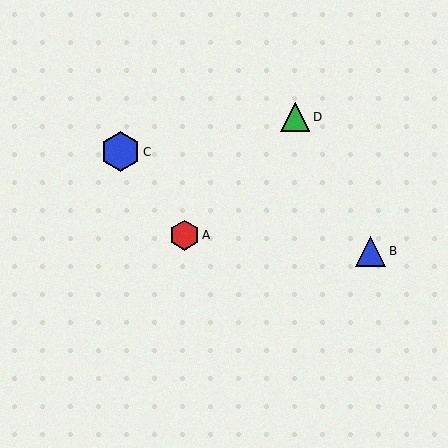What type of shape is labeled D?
Shape D is a green triangle.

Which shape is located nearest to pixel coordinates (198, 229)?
The red hexagon (labeled A) at (184, 235) is nearest to that location.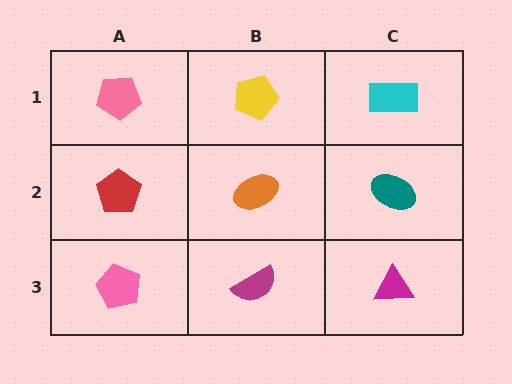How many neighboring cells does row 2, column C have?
3.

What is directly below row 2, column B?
A magenta semicircle.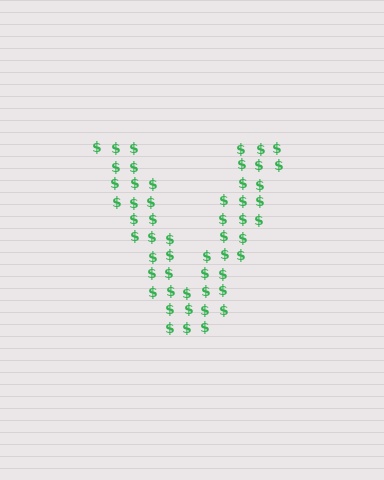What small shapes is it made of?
It is made of small dollar signs.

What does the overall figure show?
The overall figure shows the letter V.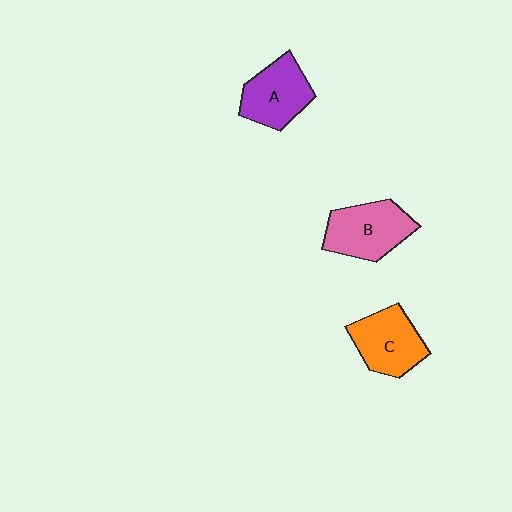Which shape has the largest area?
Shape B (pink).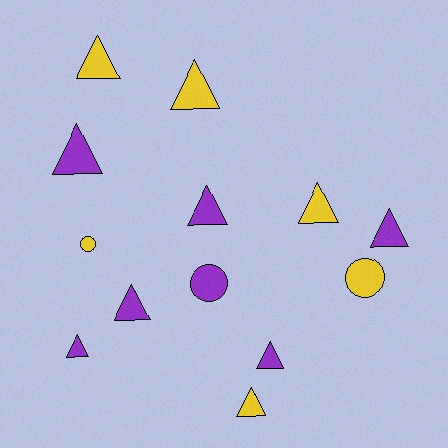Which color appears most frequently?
Purple, with 7 objects.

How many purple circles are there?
There is 1 purple circle.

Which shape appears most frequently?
Triangle, with 10 objects.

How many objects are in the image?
There are 13 objects.